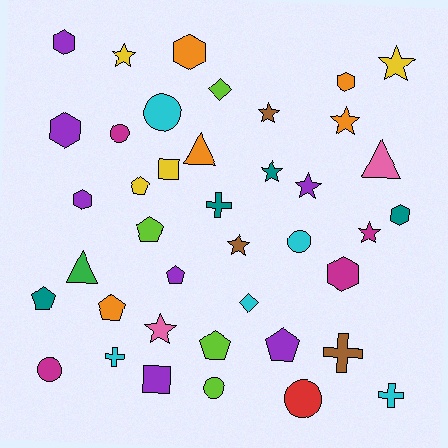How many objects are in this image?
There are 40 objects.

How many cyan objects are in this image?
There are 5 cyan objects.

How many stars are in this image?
There are 9 stars.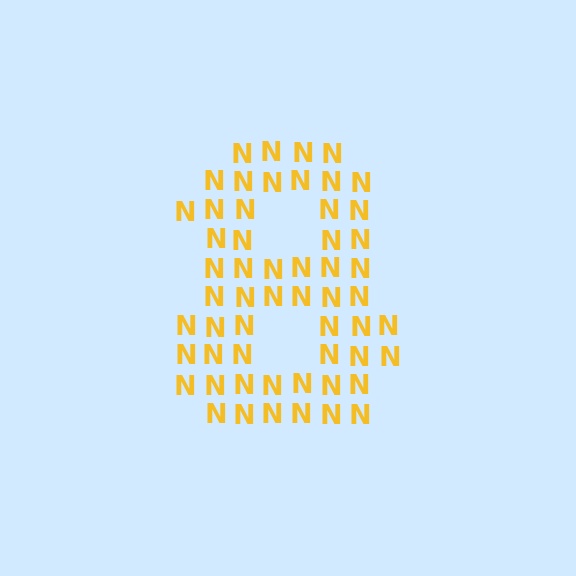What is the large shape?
The large shape is the digit 8.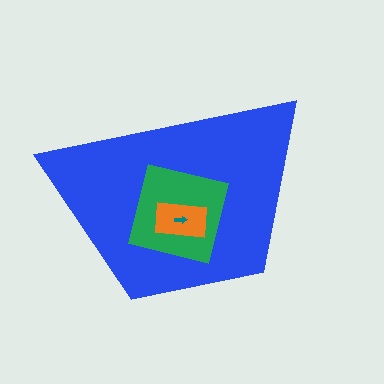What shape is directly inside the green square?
The orange rectangle.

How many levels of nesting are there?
4.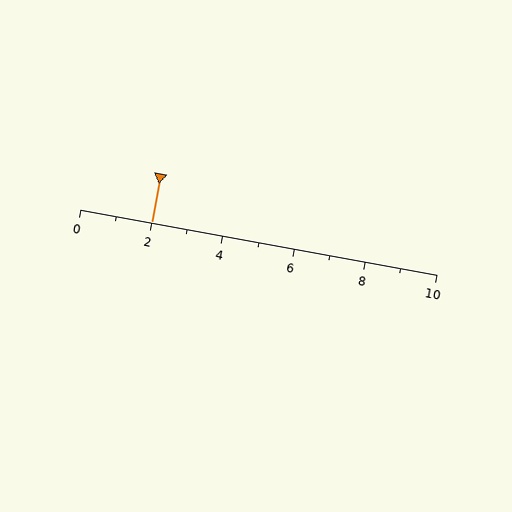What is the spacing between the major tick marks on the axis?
The major ticks are spaced 2 apart.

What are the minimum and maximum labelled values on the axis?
The axis runs from 0 to 10.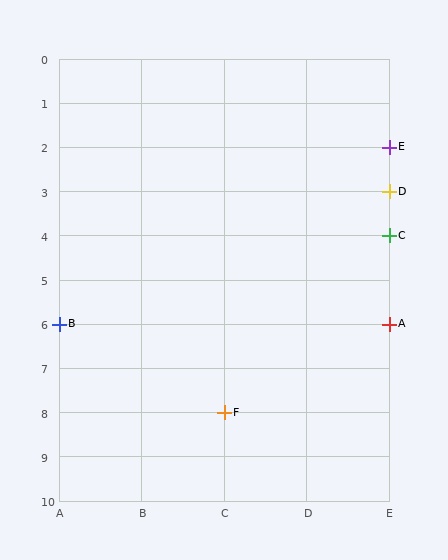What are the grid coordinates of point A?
Point A is at grid coordinates (E, 6).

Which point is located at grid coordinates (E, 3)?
Point D is at (E, 3).